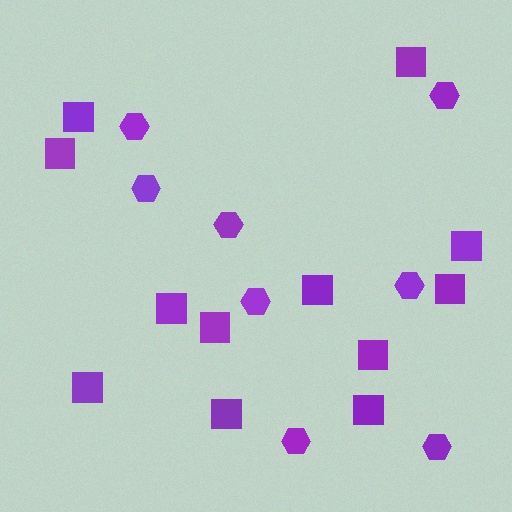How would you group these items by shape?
There are 2 groups: one group of hexagons (8) and one group of squares (12).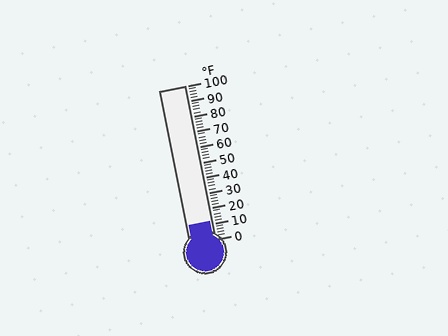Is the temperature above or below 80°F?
The temperature is below 80°F.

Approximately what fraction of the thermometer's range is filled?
The thermometer is filled to approximately 10% of its range.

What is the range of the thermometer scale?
The thermometer scale ranges from 0°F to 100°F.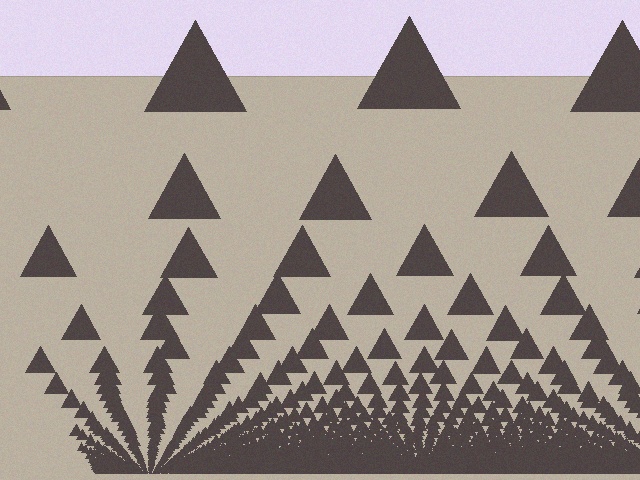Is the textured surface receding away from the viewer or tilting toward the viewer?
The surface appears to tilt toward the viewer. Texture elements get larger and sparser toward the top.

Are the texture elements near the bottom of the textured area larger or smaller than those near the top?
Smaller. The gradient is inverted — elements near the bottom are smaller and denser.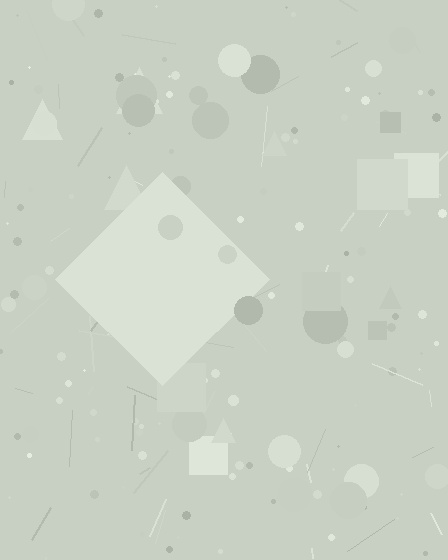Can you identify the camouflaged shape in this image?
The camouflaged shape is a diamond.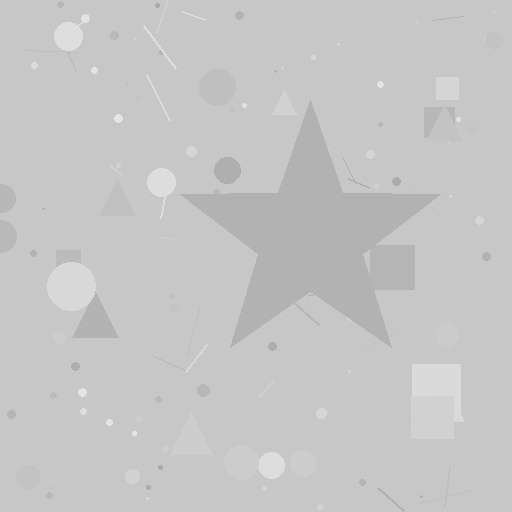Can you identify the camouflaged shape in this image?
The camouflaged shape is a star.